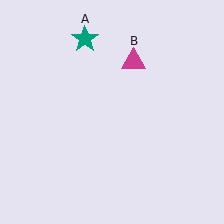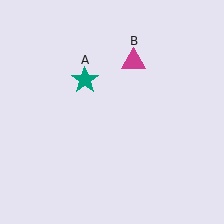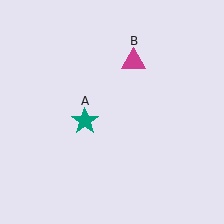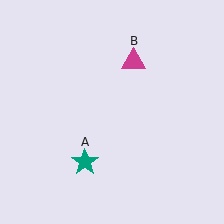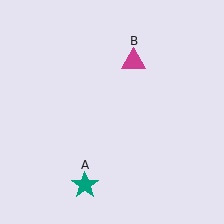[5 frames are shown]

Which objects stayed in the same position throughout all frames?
Magenta triangle (object B) remained stationary.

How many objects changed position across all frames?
1 object changed position: teal star (object A).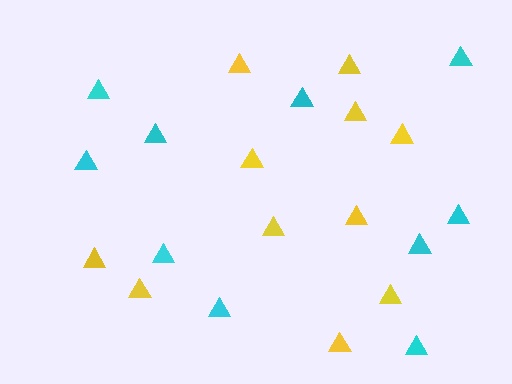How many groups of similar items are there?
There are 2 groups: one group of yellow triangles (11) and one group of cyan triangles (10).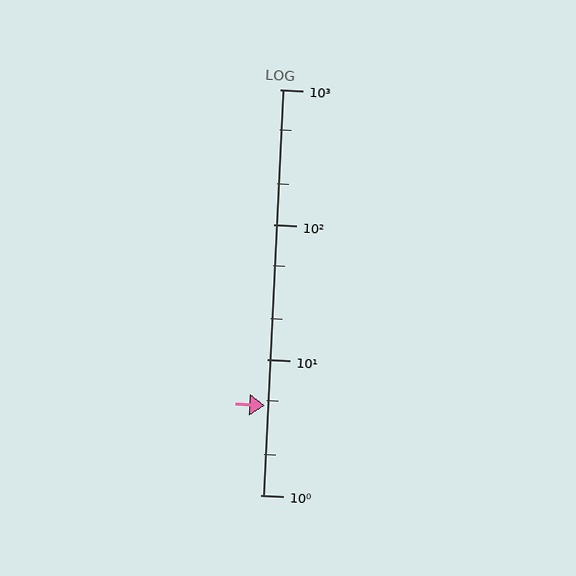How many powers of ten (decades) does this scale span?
The scale spans 3 decades, from 1 to 1000.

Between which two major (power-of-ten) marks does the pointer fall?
The pointer is between 1 and 10.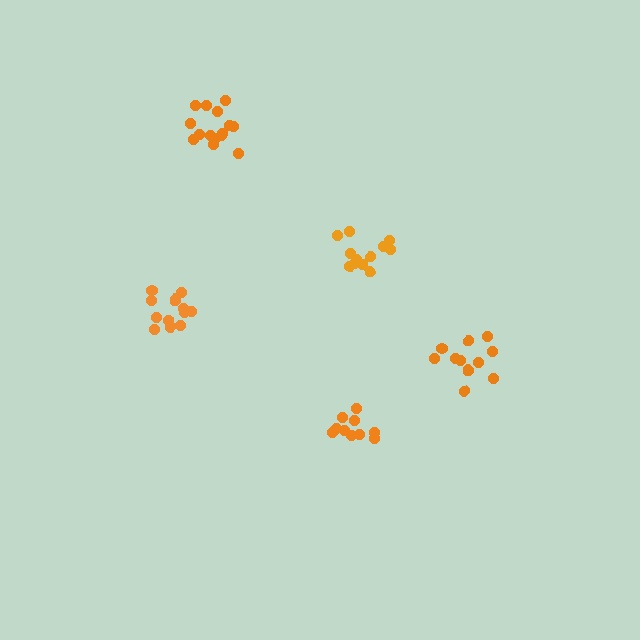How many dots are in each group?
Group 1: 15 dots, Group 2: 10 dots, Group 3: 13 dots, Group 4: 12 dots, Group 5: 12 dots (62 total).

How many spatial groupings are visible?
There are 5 spatial groupings.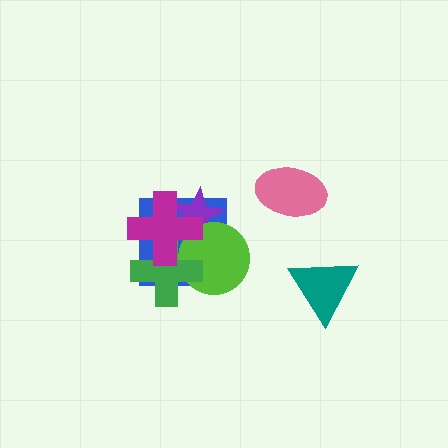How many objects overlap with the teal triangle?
0 objects overlap with the teal triangle.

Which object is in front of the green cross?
The magenta cross is in front of the green cross.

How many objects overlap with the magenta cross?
4 objects overlap with the magenta cross.